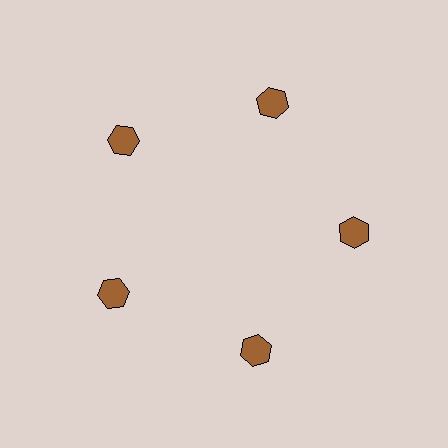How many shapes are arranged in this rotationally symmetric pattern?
There are 5 shapes, arranged in 5 groups of 1.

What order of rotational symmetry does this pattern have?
This pattern has 5-fold rotational symmetry.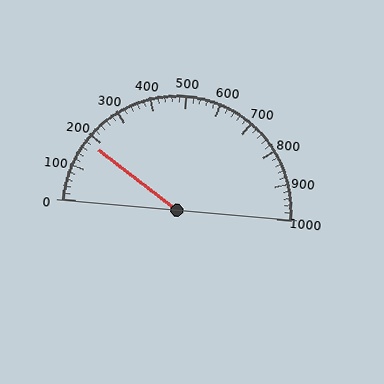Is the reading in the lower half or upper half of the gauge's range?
The reading is in the lower half of the range (0 to 1000).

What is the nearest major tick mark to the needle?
The nearest major tick mark is 200.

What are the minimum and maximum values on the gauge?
The gauge ranges from 0 to 1000.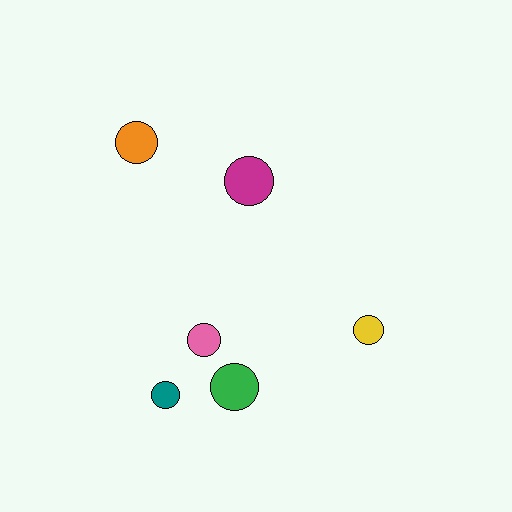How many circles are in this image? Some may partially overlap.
There are 6 circles.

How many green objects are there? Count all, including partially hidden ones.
There is 1 green object.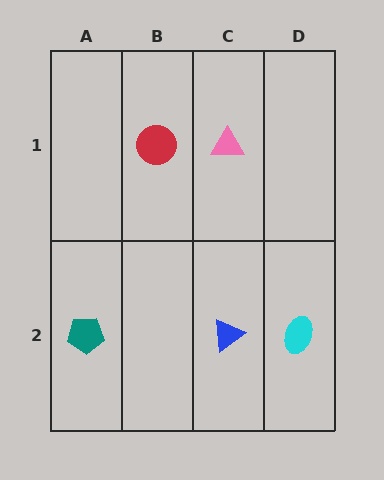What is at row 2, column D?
A cyan ellipse.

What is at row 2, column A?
A teal pentagon.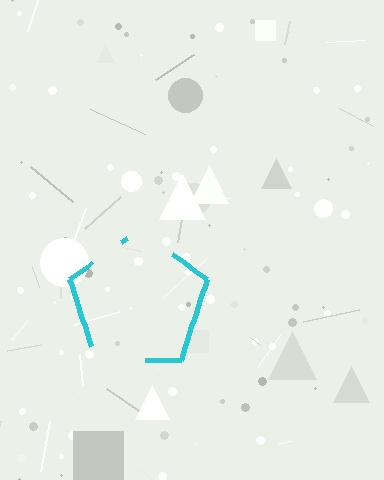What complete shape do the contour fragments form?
The contour fragments form a pentagon.